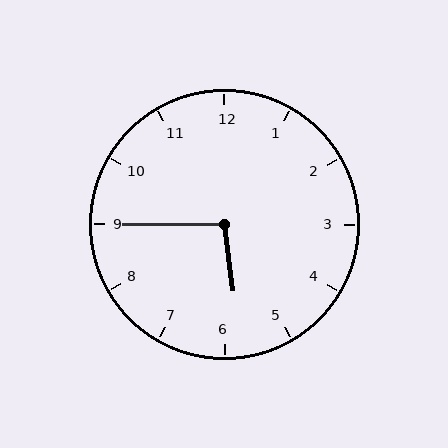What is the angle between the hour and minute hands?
Approximately 98 degrees.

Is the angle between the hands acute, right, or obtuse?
It is obtuse.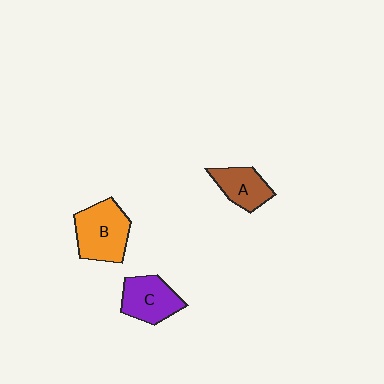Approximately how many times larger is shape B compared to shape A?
Approximately 1.5 times.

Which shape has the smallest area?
Shape A (brown).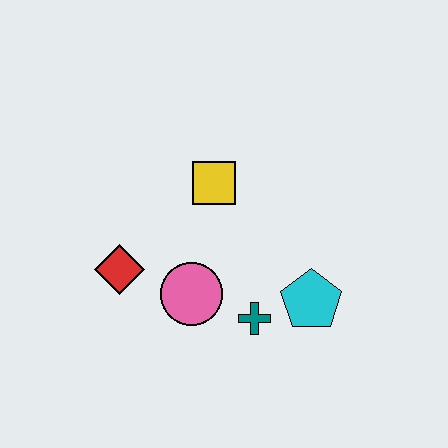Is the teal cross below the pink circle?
Yes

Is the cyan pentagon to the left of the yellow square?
No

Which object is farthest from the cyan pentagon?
The red diamond is farthest from the cyan pentagon.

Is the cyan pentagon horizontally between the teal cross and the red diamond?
No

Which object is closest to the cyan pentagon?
The teal cross is closest to the cyan pentagon.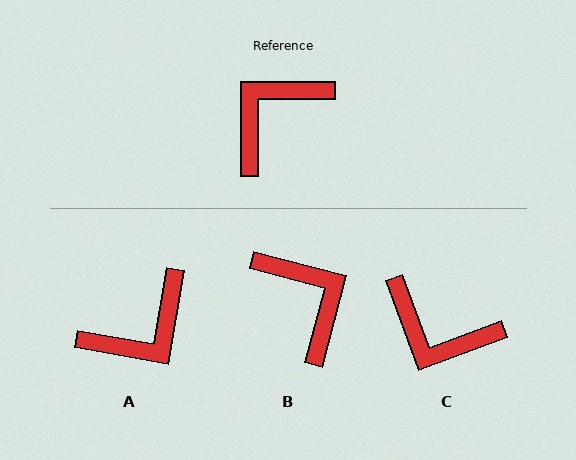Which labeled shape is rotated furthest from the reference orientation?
A, about 170 degrees away.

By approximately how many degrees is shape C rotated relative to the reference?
Approximately 110 degrees counter-clockwise.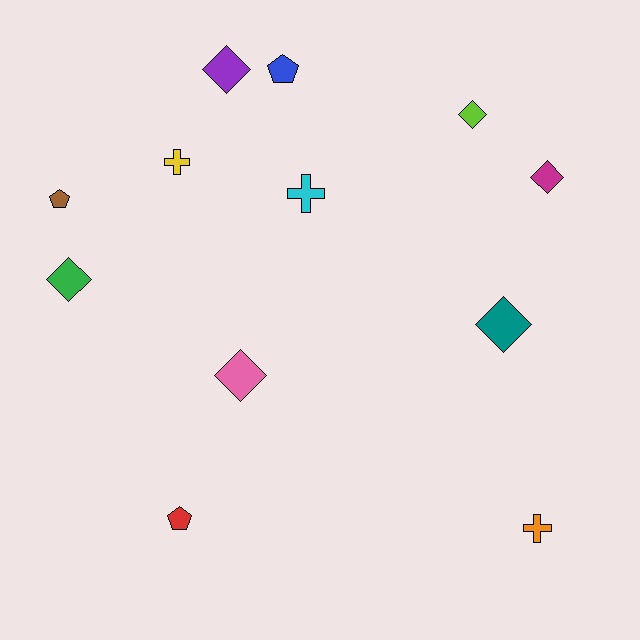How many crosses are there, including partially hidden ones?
There are 3 crosses.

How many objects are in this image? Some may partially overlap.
There are 12 objects.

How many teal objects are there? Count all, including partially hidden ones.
There is 1 teal object.